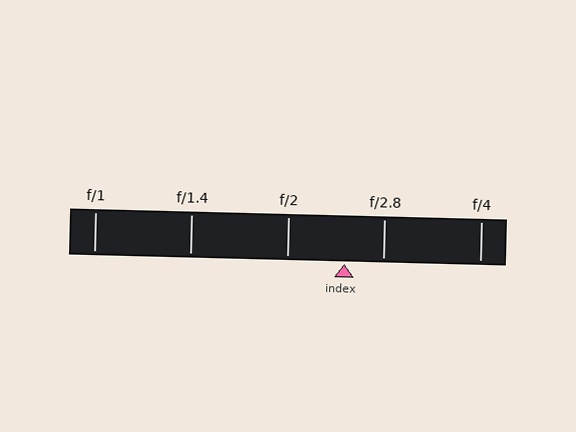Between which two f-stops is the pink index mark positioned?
The index mark is between f/2 and f/2.8.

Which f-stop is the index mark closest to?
The index mark is closest to f/2.8.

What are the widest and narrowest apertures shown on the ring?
The widest aperture shown is f/1 and the narrowest is f/4.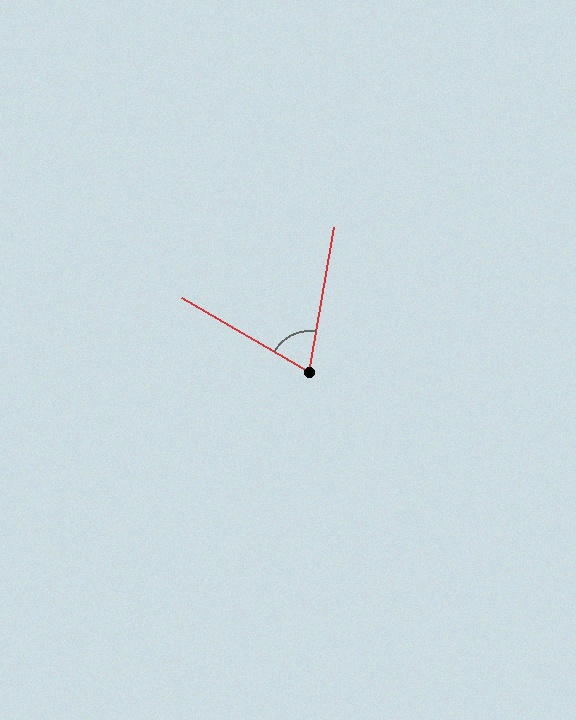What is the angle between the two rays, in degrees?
Approximately 70 degrees.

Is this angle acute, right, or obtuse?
It is acute.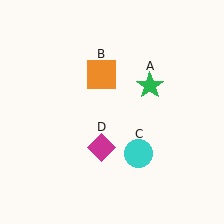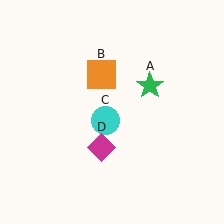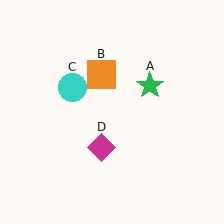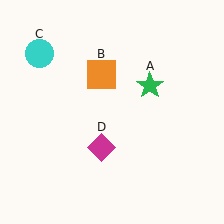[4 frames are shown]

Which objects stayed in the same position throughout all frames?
Green star (object A) and orange square (object B) and magenta diamond (object D) remained stationary.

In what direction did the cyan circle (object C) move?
The cyan circle (object C) moved up and to the left.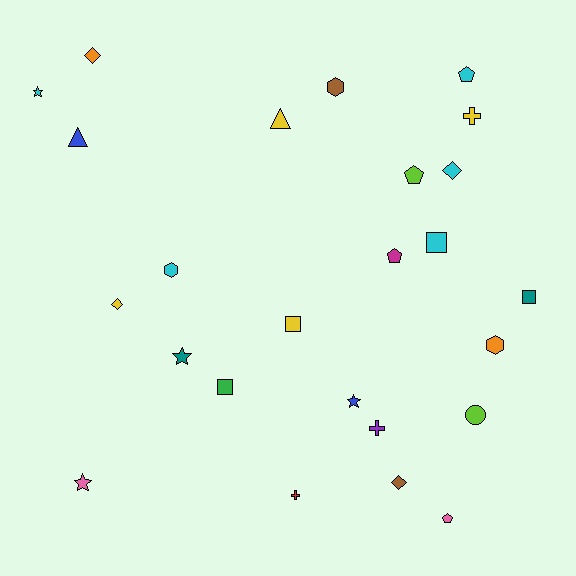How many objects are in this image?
There are 25 objects.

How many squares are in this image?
There are 4 squares.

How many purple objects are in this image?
There is 1 purple object.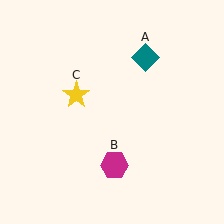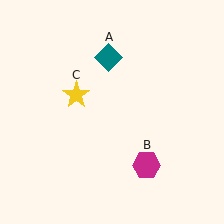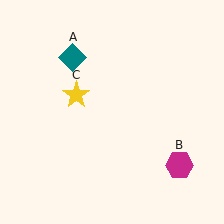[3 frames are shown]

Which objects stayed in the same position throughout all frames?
Yellow star (object C) remained stationary.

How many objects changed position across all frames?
2 objects changed position: teal diamond (object A), magenta hexagon (object B).